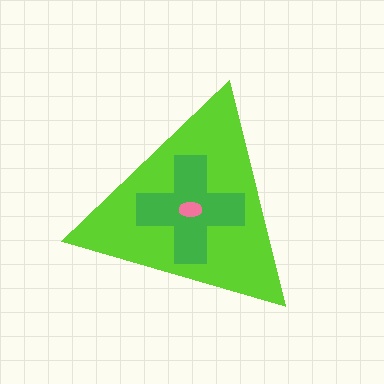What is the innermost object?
The pink ellipse.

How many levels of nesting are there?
3.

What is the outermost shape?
The lime triangle.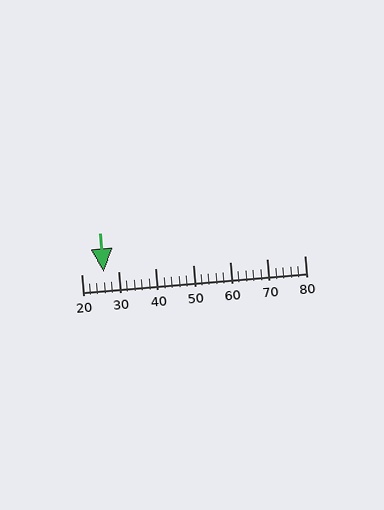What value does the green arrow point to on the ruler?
The green arrow points to approximately 26.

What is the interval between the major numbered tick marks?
The major tick marks are spaced 10 units apart.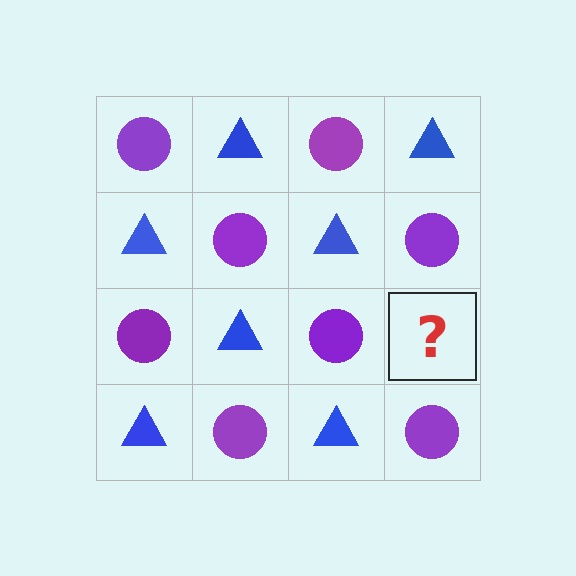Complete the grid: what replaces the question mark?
The question mark should be replaced with a blue triangle.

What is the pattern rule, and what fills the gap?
The rule is that it alternates purple circle and blue triangle in a checkerboard pattern. The gap should be filled with a blue triangle.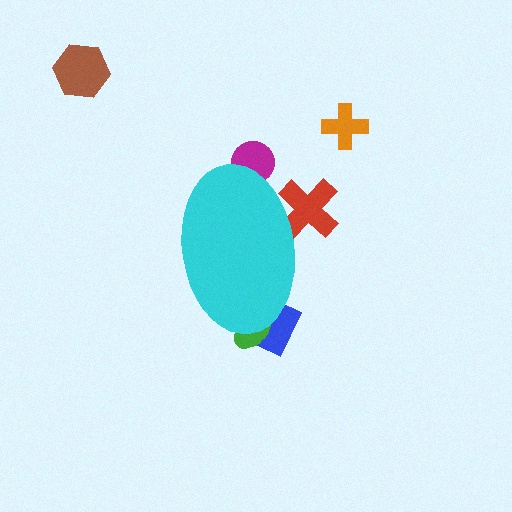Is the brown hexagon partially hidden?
No, the brown hexagon is fully visible.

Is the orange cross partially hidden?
No, the orange cross is fully visible.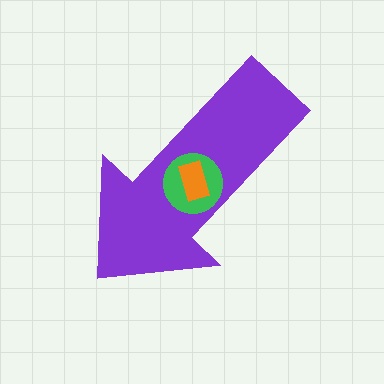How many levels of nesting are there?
3.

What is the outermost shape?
The purple arrow.